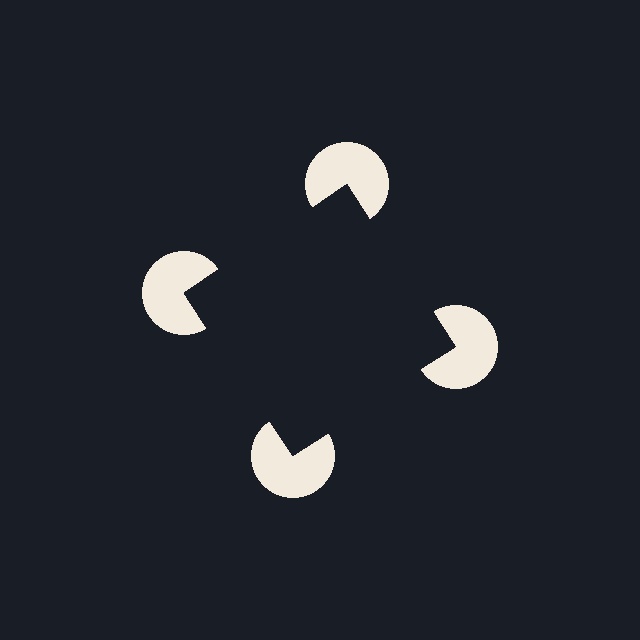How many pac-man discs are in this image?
There are 4 — one at each vertex of the illusory square.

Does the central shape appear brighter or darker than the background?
It typically appears slightly darker than the background, even though no actual brightness change is drawn.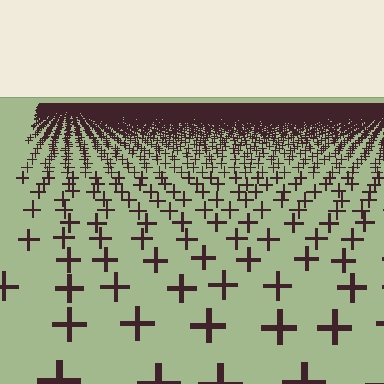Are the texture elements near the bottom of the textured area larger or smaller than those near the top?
Larger. Near the bottom, elements are closer to the viewer and appear at a bigger on-screen size.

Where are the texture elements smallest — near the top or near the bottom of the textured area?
Near the top.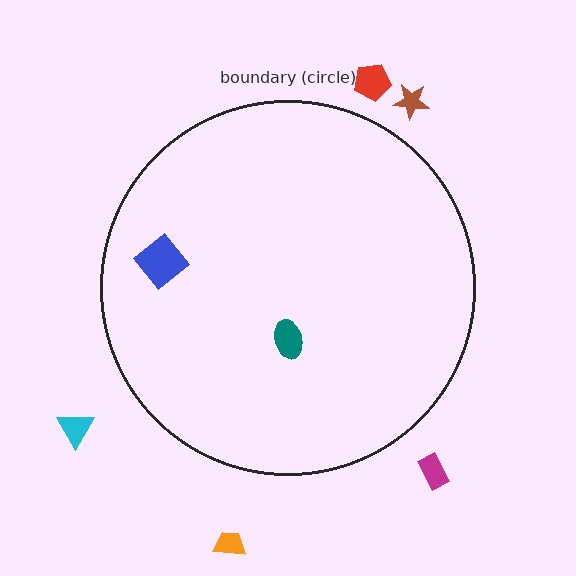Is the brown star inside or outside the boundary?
Outside.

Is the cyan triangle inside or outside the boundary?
Outside.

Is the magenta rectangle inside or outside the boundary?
Outside.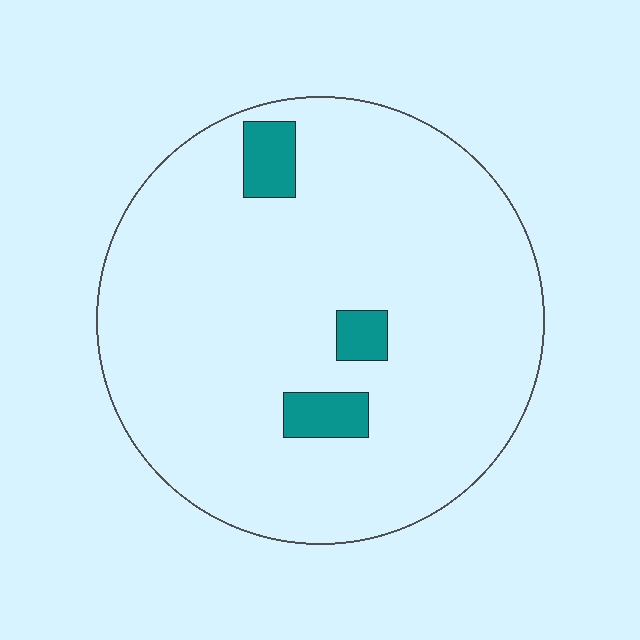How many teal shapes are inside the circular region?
3.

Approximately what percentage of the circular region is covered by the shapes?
Approximately 5%.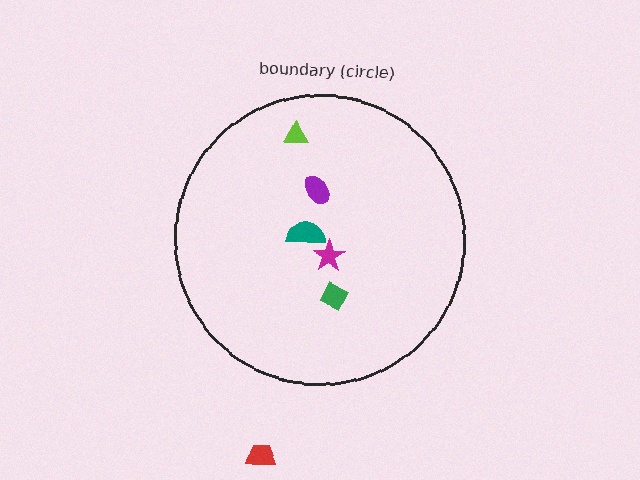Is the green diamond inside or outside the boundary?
Inside.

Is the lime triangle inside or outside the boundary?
Inside.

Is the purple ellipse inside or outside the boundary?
Inside.